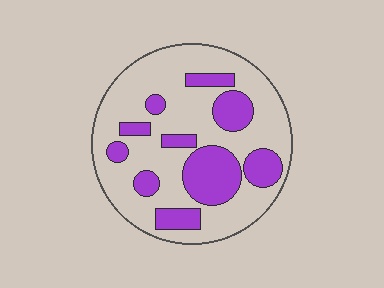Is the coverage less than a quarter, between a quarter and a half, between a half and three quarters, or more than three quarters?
Between a quarter and a half.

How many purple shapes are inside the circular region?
10.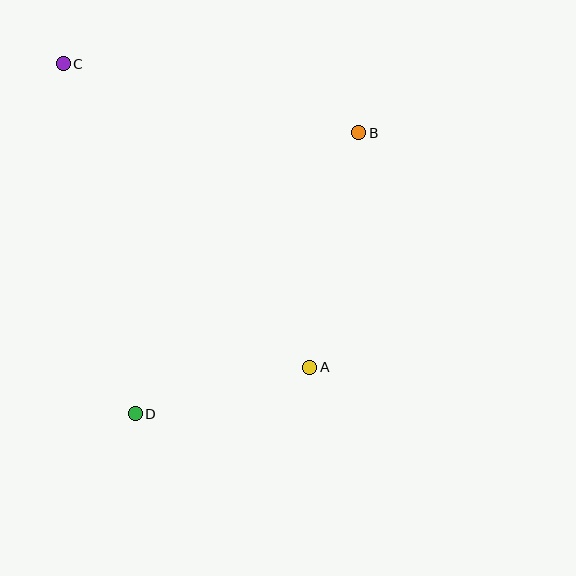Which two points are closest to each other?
Points A and D are closest to each other.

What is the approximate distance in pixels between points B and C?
The distance between B and C is approximately 303 pixels.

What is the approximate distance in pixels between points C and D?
The distance between C and D is approximately 357 pixels.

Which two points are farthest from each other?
Points A and C are farthest from each other.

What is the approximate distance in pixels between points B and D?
The distance between B and D is approximately 359 pixels.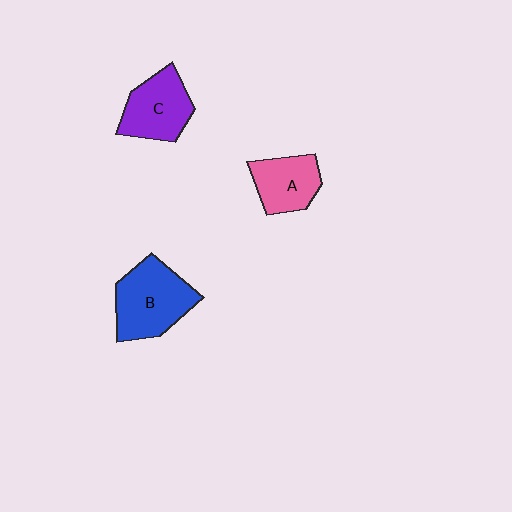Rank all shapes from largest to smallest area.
From largest to smallest: B (blue), C (purple), A (pink).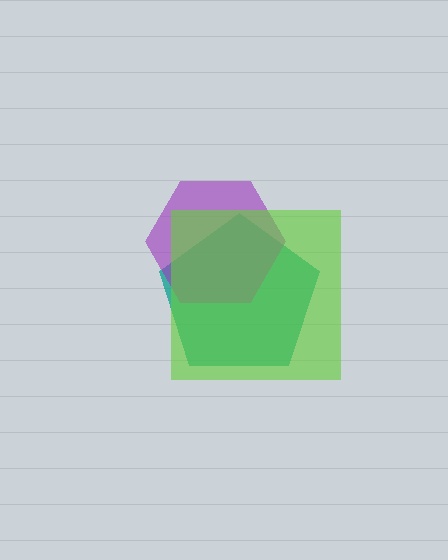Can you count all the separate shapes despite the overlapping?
Yes, there are 3 separate shapes.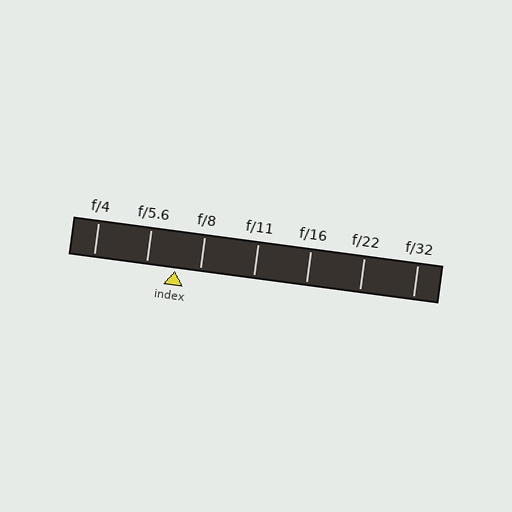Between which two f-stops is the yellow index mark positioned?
The index mark is between f/5.6 and f/8.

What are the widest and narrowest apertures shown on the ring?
The widest aperture shown is f/4 and the narrowest is f/32.